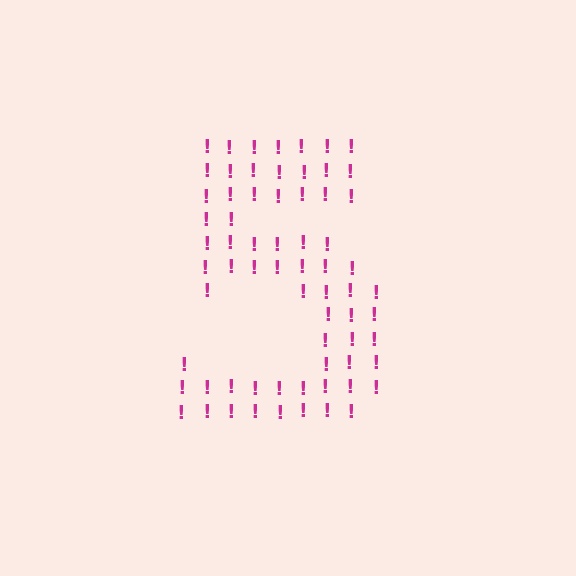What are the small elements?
The small elements are exclamation marks.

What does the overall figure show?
The overall figure shows the digit 5.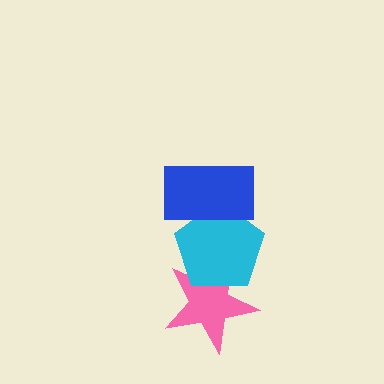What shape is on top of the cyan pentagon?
The blue rectangle is on top of the cyan pentagon.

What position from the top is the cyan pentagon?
The cyan pentagon is 2nd from the top.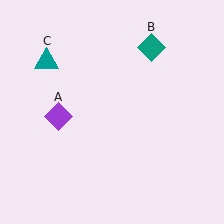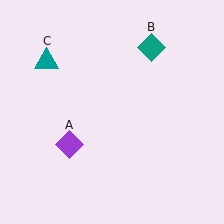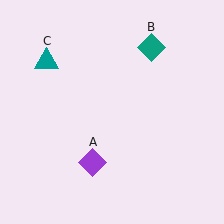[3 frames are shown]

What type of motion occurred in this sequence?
The purple diamond (object A) rotated counterclockwise around the center of the scene.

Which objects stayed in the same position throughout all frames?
Teal diamond (object B) and teal triangle (object C) remained stationary.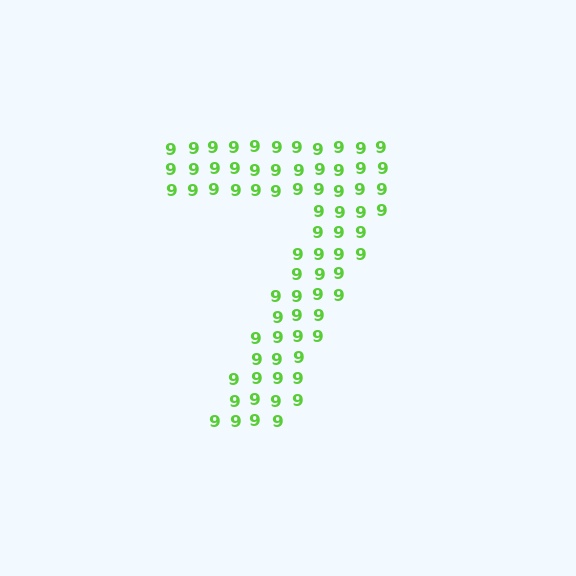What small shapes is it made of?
It is made of small digit 9's.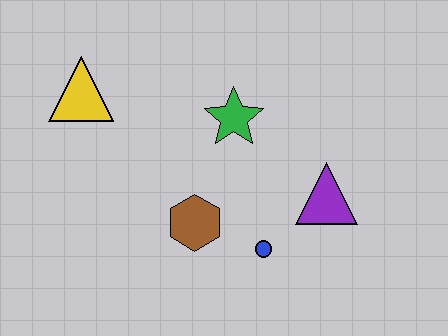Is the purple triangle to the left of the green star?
No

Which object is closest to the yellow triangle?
The green star is closest to the yellow triangle.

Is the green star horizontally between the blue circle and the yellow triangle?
Yes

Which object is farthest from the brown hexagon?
The yellow triangle is farthest from the brown hexagon.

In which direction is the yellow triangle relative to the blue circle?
The yellow triangle is to the left of the blue circle.